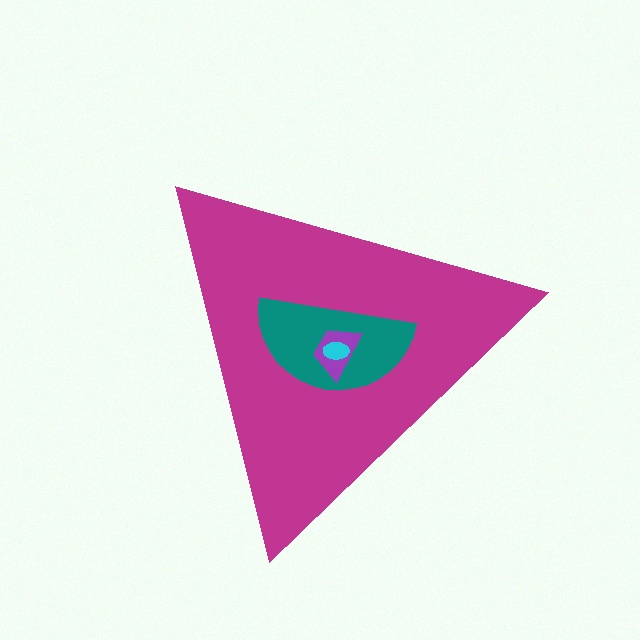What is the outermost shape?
The magenta triangle.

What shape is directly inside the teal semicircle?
The purple trapezoid.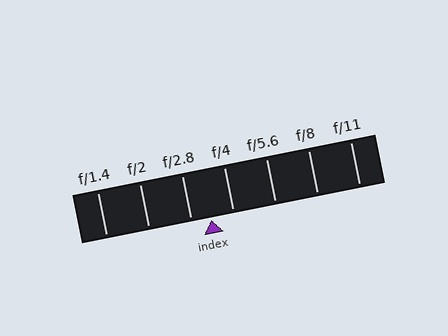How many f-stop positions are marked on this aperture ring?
There are 7 f-stop positions marked.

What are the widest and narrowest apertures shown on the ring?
The widest aperture shown is f/1.4 and the narrowest is f/11.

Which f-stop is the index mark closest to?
The index mark is closest to f/2.8.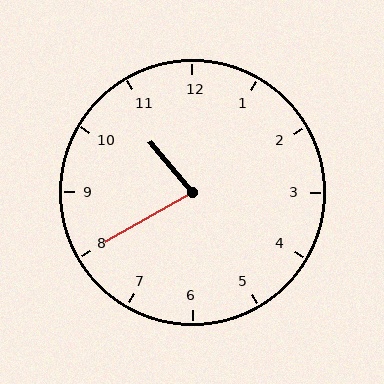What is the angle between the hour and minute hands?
Approximately 80 degrees.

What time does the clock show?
10:40.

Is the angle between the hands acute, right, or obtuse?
It is acute.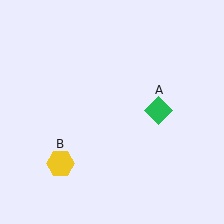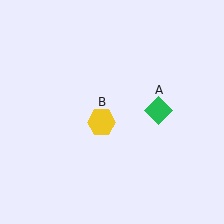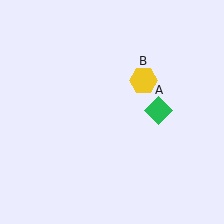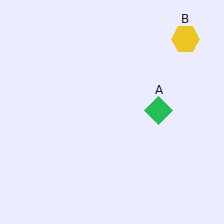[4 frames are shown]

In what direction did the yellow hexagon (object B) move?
The yellow hexagon (object B) moved up and to the right.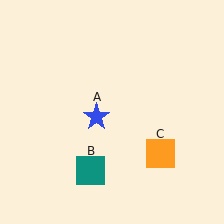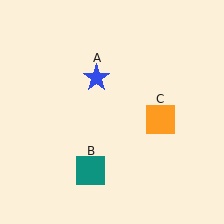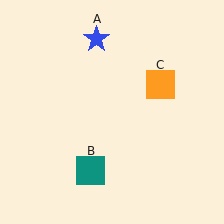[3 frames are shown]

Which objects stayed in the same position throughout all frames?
Teal square (object B) remained stationary.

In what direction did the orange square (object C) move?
The orange square (object C) moved up.